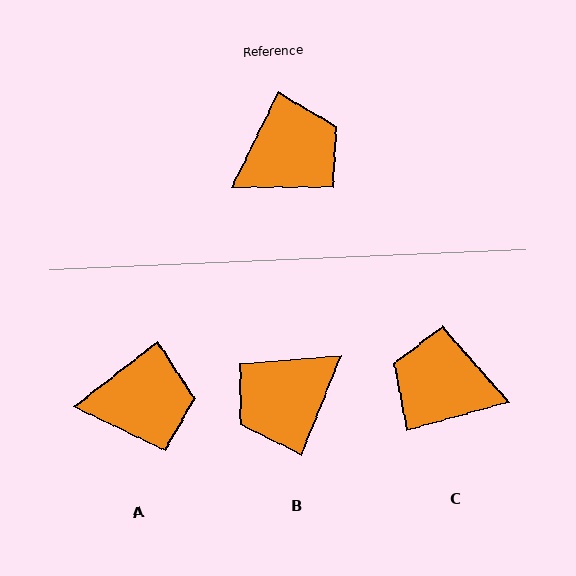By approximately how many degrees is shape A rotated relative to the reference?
Approximately 26 degrees clockwise.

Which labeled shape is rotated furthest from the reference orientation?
B, about 176 degrees away.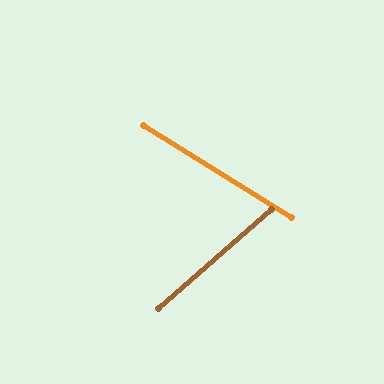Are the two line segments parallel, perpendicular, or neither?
Neither parallel nor perpendicular — they differ by about 73°.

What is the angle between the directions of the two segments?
Approximately 73 degrees.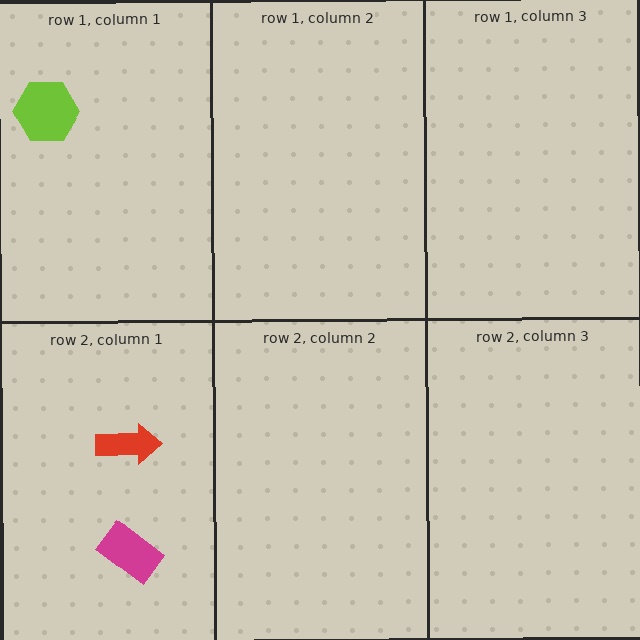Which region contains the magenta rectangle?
The row 2, column 1 region.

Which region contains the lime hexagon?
The row 1, column 1 region.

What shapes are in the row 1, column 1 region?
The lime hexagon.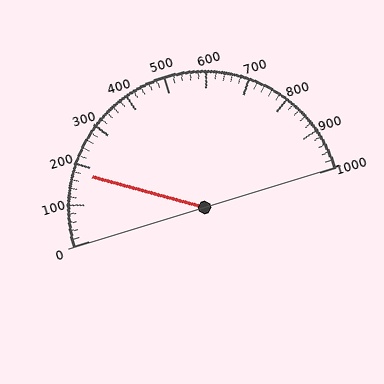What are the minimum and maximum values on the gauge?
The gauge ranges from 0 to 1000.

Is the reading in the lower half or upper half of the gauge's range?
The reading is in the lower half of the range (0 to 1000).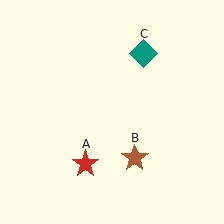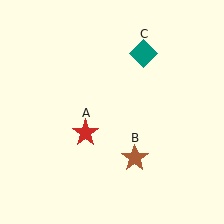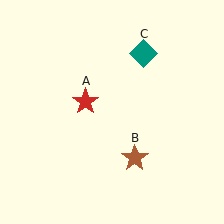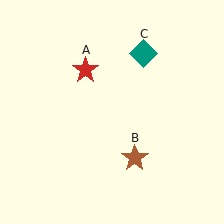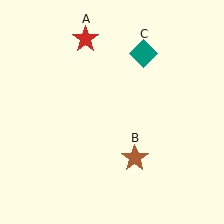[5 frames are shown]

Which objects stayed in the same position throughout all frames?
Brown star (object B) and teal diamond (object C) remained stationary.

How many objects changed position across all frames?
1 object changed position: red star (object A).